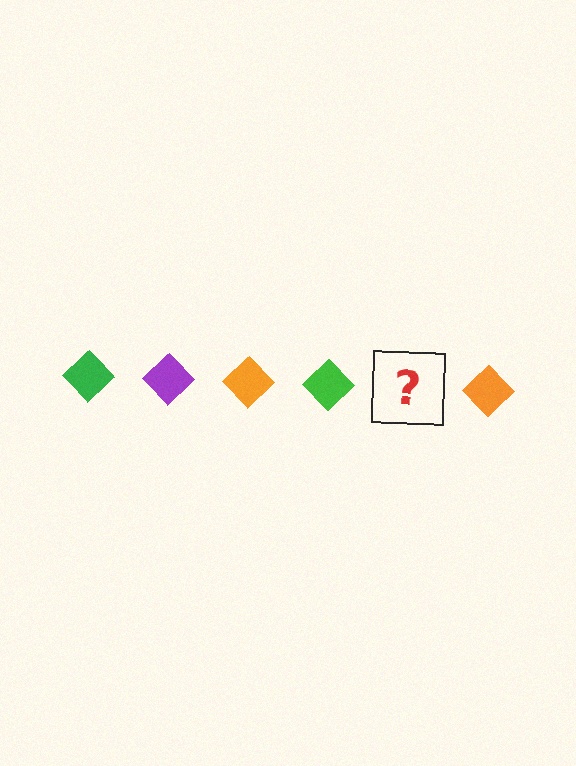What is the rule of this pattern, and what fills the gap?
The rule is that the pattern cycles through green, purple, orange diamonds. The gap should be filled with a purple diamond.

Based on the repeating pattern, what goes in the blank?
The blank should be a purple diamond.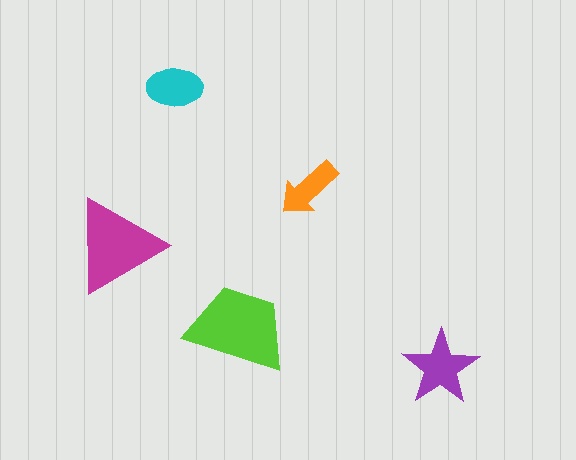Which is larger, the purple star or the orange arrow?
The purple star.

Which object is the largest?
The lime trapezoid.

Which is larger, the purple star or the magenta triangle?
The magenta triangle.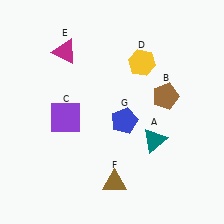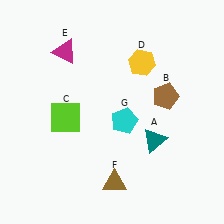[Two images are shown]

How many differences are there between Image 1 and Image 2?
There are 2 differences between the two images.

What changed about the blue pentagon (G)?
In Image 1, G is blue. In Image 2, it changed to cyan.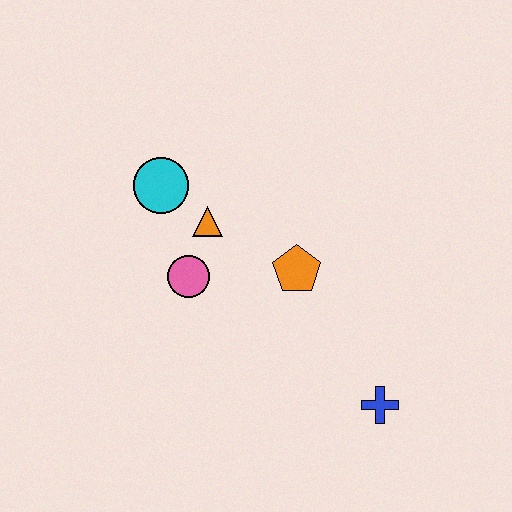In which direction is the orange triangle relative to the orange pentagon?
The orange triangle is to the left of the orange pentagon.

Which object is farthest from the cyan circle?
The blue cross is farthest from the cyan circle.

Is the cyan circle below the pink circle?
No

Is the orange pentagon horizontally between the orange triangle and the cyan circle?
No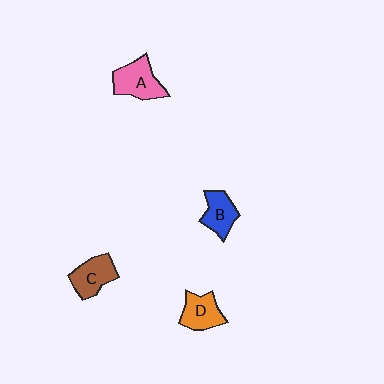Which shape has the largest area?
Shape A (pink).